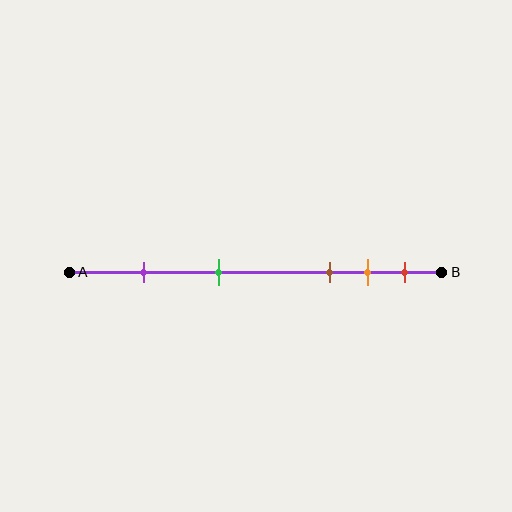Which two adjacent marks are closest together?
The orange and red marks are the closest adjacent pair.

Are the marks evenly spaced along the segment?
No, the marks are not evenly spaced.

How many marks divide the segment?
There are 5 marks dividing the segment.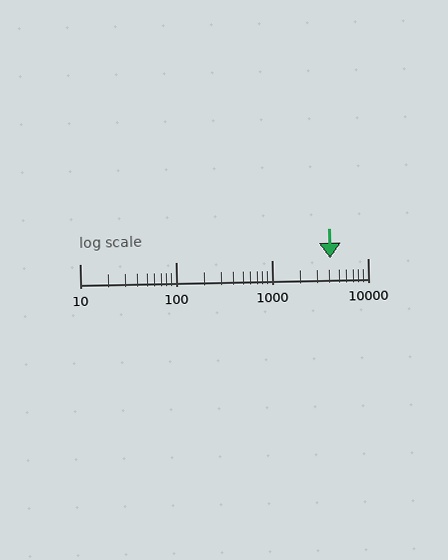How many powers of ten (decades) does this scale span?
The scale spans 3 decades, from 10 to 10000.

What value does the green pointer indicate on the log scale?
The pointer indicates approximately 4100.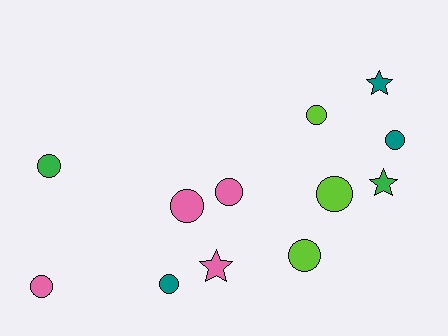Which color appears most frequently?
Pink, with 4 objects.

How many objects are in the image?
There are 12 objects.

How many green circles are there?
There is 1 green circle.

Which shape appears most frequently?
Circle, with 9 objects.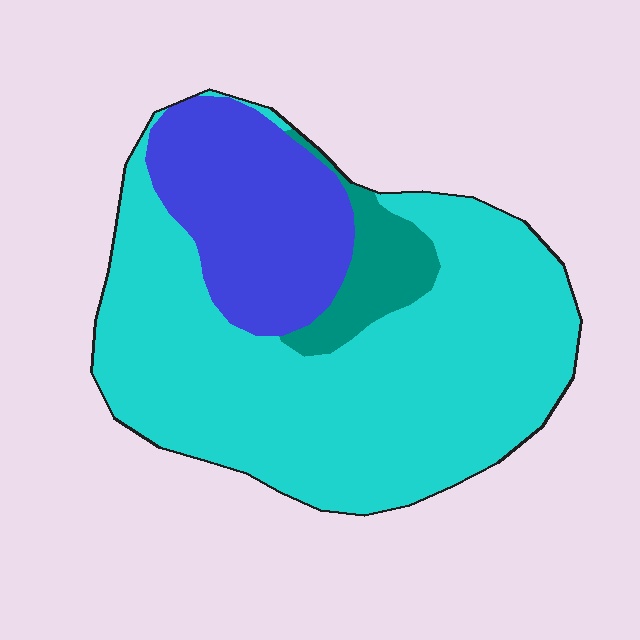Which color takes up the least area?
Teal, at roughly 10%.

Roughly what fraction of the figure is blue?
Blue takes up about one quarter (1/4) of the figure.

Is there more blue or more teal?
Blue.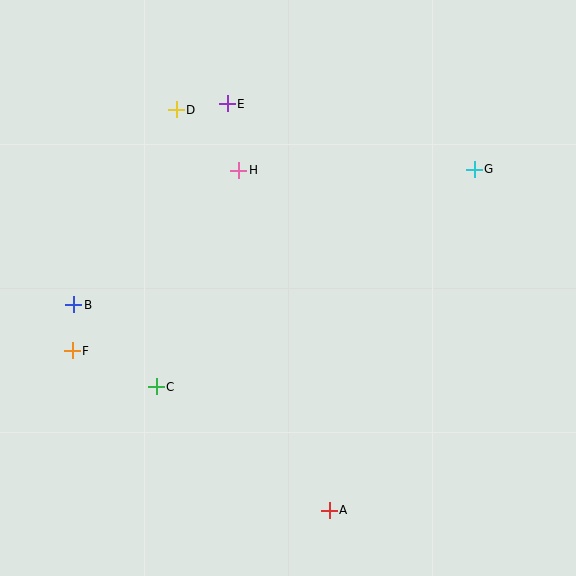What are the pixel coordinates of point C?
Point C is at (156, 387).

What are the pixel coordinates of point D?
Point D is at (176, 110).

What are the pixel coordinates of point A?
Point A is at (329, 510).